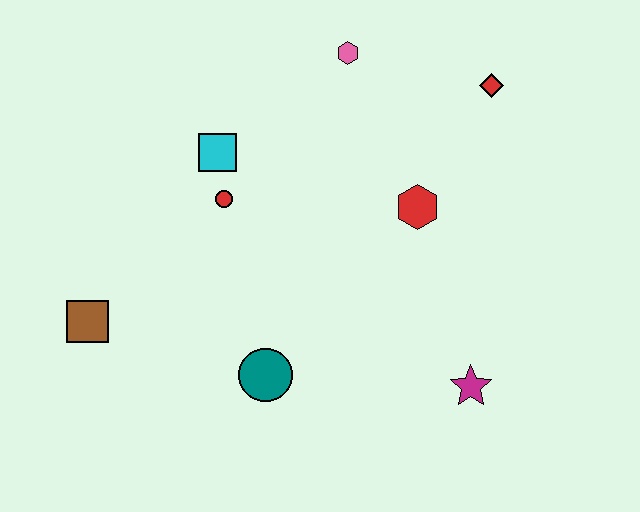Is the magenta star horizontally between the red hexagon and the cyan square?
No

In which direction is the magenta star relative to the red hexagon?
The magenta star is below the red hexagon.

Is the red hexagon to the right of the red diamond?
No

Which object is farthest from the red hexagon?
The brown square is farthest from the red hexagon.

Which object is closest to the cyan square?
The red circle is closest to the cyan square.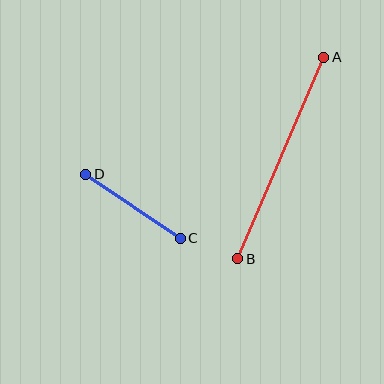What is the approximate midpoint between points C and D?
The midpoint is at approximately (133, 206) pixels.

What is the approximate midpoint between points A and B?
The midpoint is at approximately (281, 158) pixels.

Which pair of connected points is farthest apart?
Points A and B are farthest apart.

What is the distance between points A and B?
The distance is approximately 219 pixels.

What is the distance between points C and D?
The distance is approximately 114 pixels.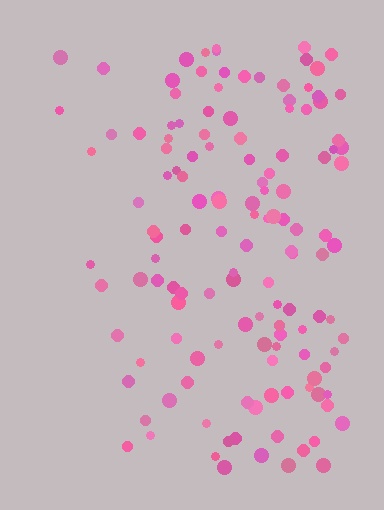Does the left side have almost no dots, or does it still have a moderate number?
Still a moderate number, just noticeably fewer than the right.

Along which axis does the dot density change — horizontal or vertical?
Horizontal.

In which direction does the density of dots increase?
From left to right, with the right side densest.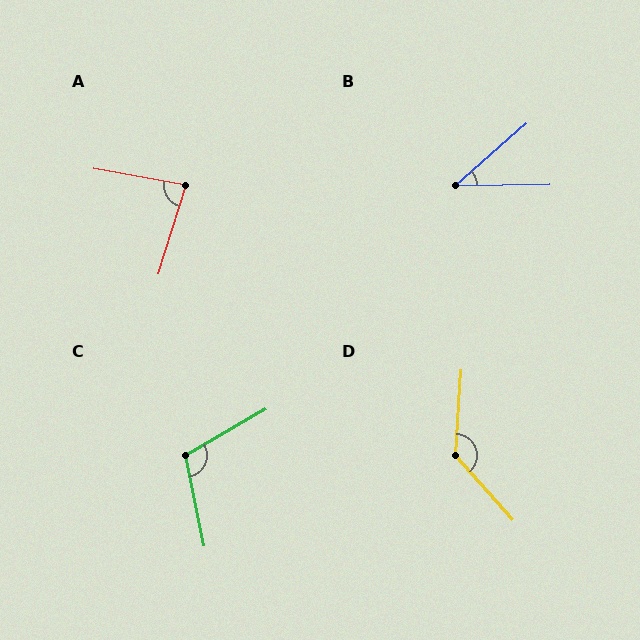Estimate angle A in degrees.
Approximately 83 degrees.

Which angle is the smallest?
B, at approximately 41 degrees.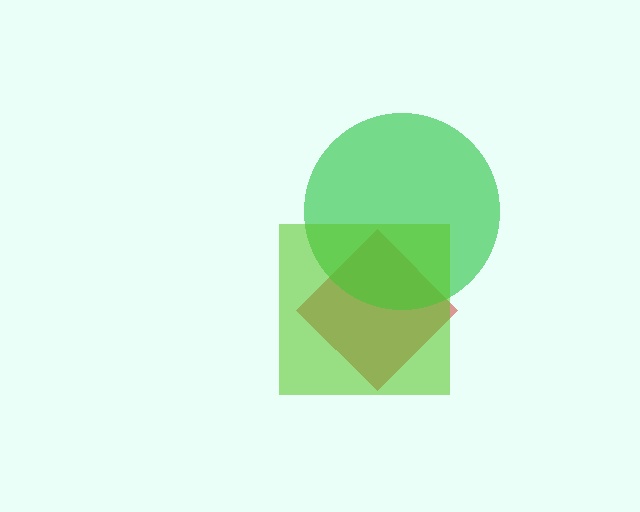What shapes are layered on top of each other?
The layered shapes are: a red diamond, a green circle, a lime square.